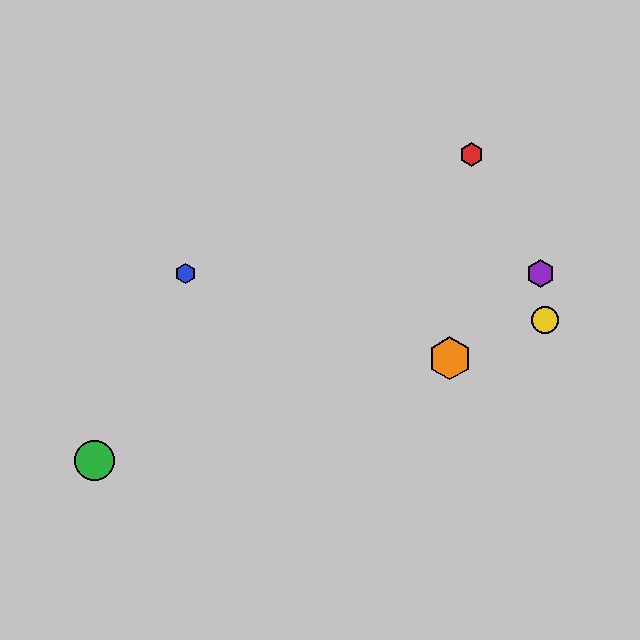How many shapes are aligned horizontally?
2 shapes (the blue hexagon, the purple hexagon) are aligned horizontally.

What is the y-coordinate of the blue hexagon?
The blue hexagon is at y≈274.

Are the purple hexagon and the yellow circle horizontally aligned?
No, the purple hexagon is at y≈274 and the yellow circle is at y≈320.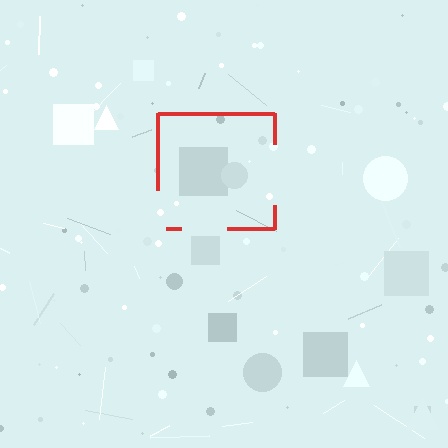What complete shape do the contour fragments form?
The contour fragments form a square.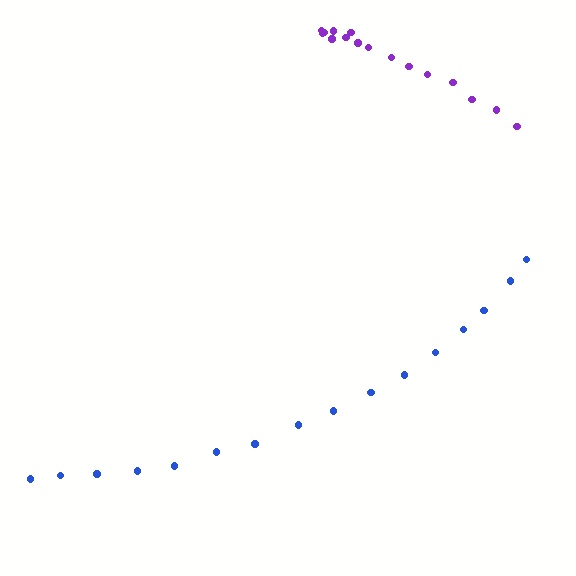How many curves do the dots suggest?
There are 2 distinct paths.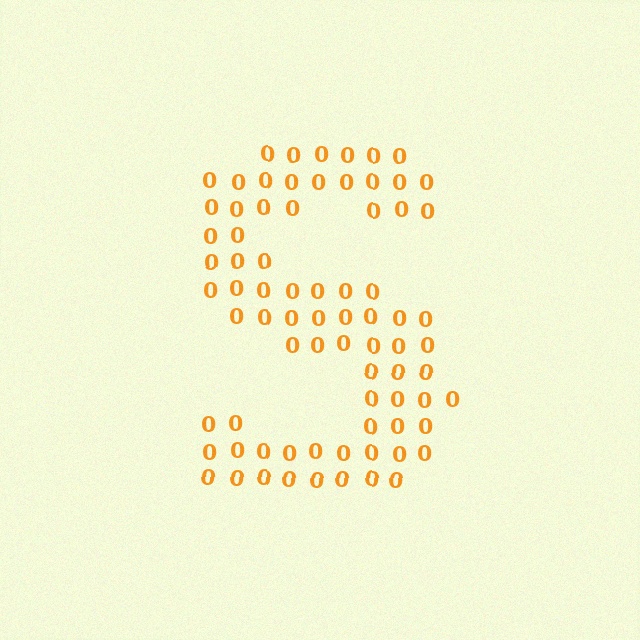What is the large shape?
The large shape is the letter S.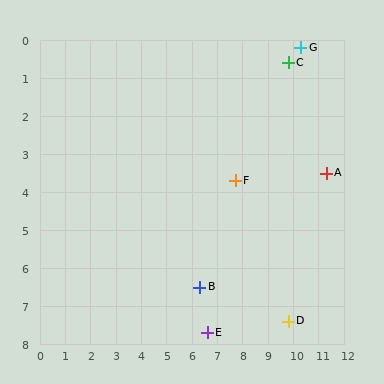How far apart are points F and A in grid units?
Points F and A are about 3.6 grid units apart.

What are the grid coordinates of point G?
Point G is at approximately (10.3, 0.2).